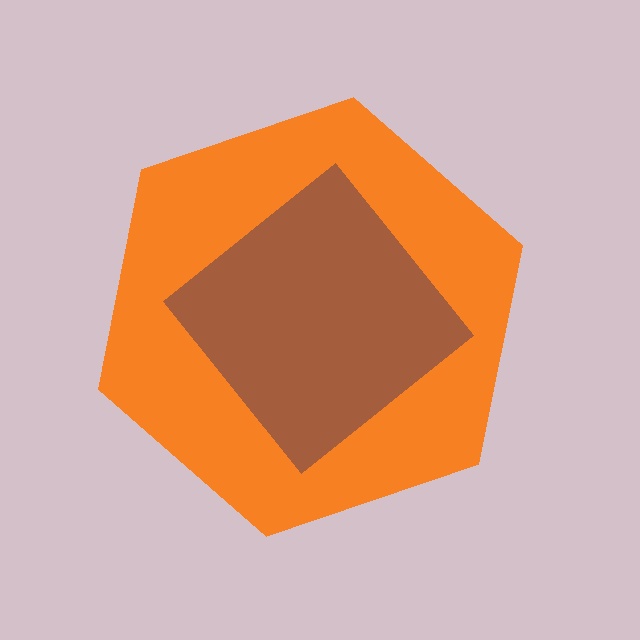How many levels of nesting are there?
2.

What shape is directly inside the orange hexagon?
The brown diamond.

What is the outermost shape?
The orange hexagon.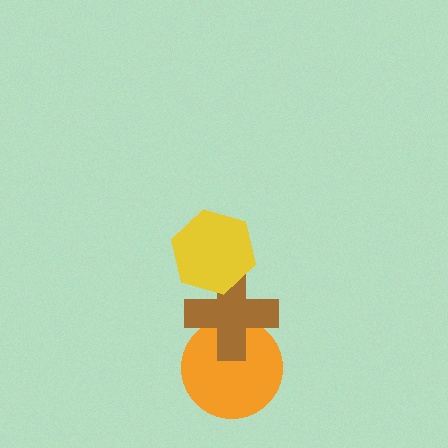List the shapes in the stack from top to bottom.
From top to bottom: the yellow hexagon, the brown cross, the orange circle.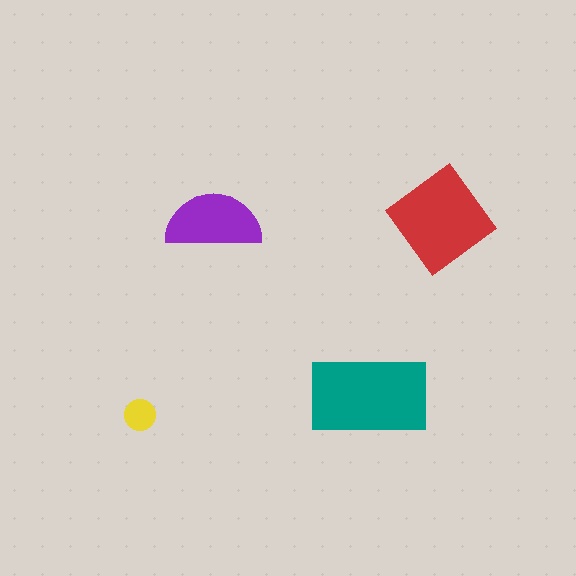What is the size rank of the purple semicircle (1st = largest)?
3rd.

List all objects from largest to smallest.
The teal rectangle, the red diamond, the purple semicircle, the yellow circle.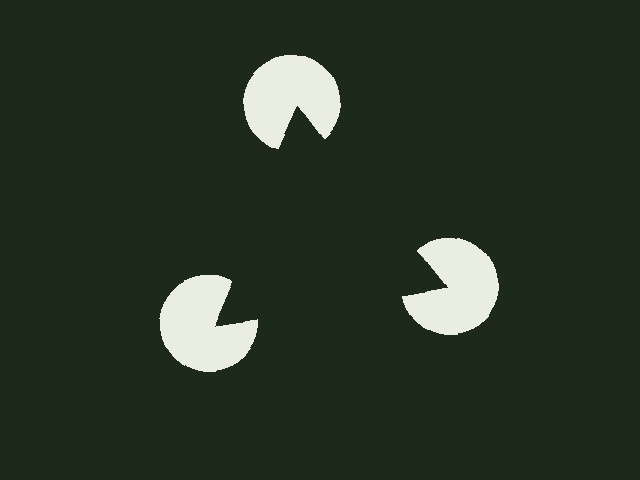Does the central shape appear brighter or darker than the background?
It typically appears slightly darker than the background, even though no actual brightness change is drawn.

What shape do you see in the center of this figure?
An illusory triangle — its edges are inferred from the aligned wedge cuts in the pac-man discs, not physically drawn.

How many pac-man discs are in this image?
There are 3 — one at each vertex of the illusory triangle.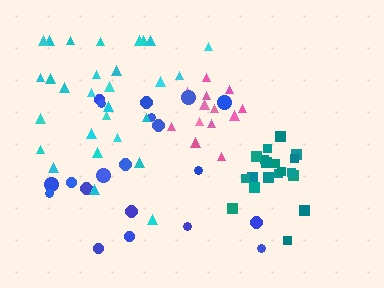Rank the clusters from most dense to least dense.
teal, pink, cyan, blue.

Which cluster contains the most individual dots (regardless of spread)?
Cyan (30).